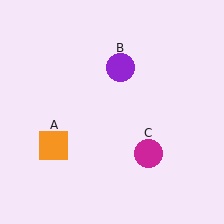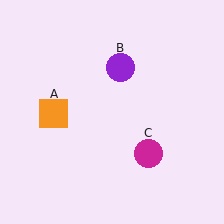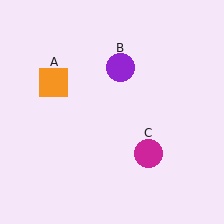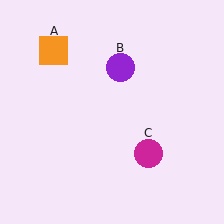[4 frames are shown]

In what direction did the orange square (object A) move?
The orange square (object A) moved up.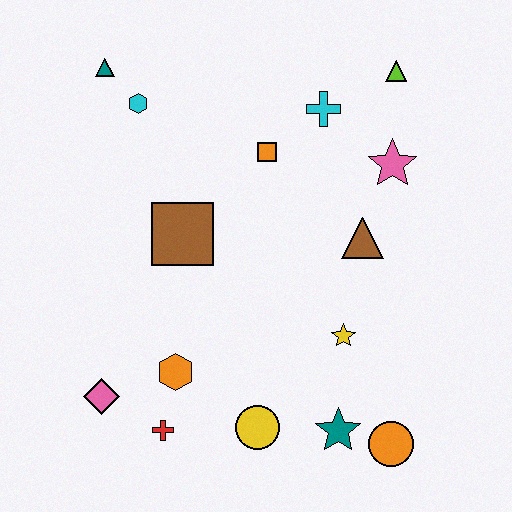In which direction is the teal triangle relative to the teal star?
The teal triangle is above the teal star.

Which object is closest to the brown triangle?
The pink star is closest to the brown triangle.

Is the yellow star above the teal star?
Yes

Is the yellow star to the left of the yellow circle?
No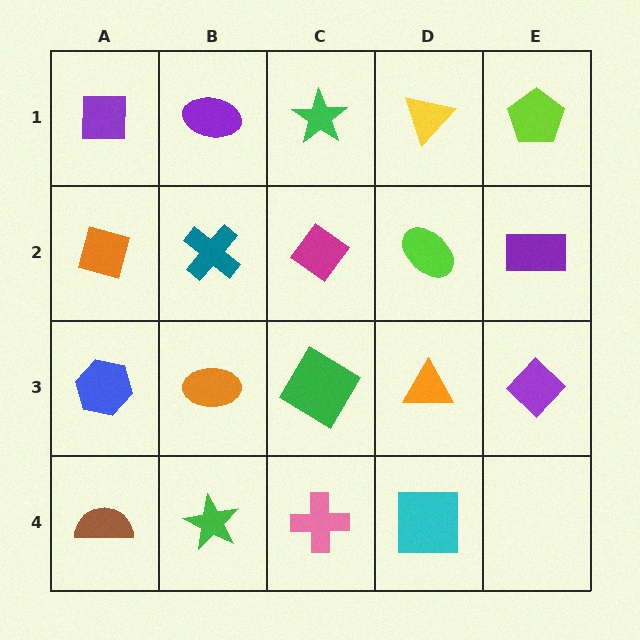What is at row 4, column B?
A green star.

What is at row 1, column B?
A purple ellipse.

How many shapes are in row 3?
5 shapes.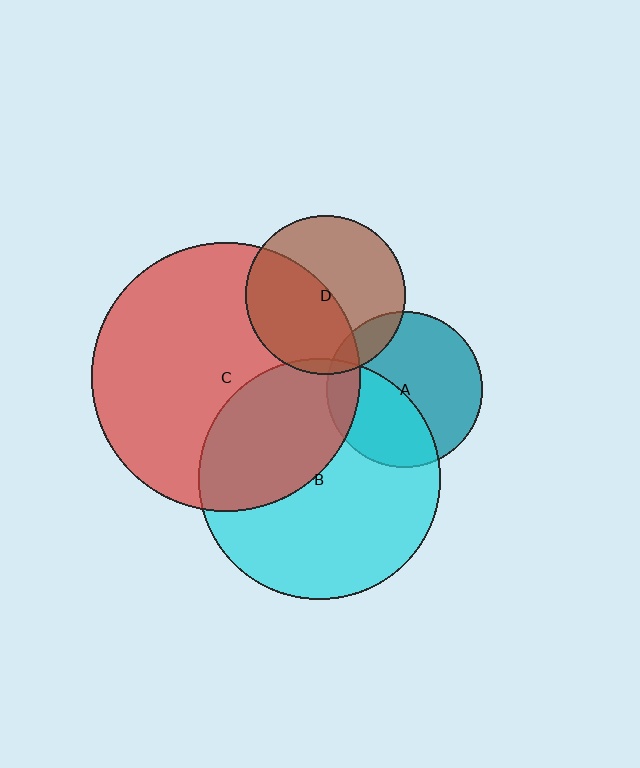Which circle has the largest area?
Circle C (red).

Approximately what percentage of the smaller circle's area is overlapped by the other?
Approximately 40%.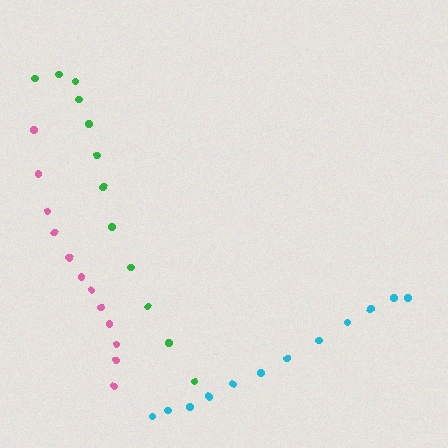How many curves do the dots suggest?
There are 3 distinct paths.